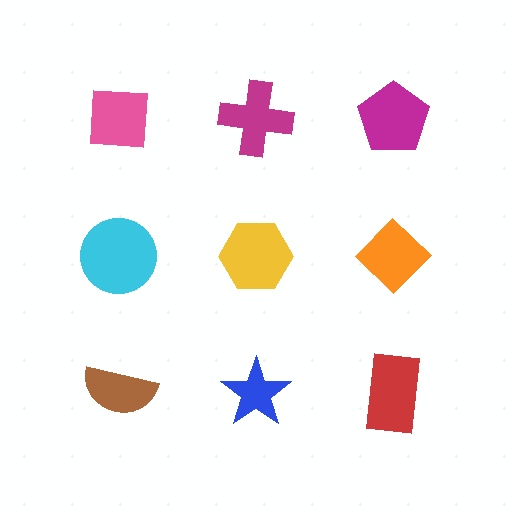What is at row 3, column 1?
A brown semicircle.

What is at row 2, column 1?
A cyan circle.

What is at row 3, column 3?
A red rectangle.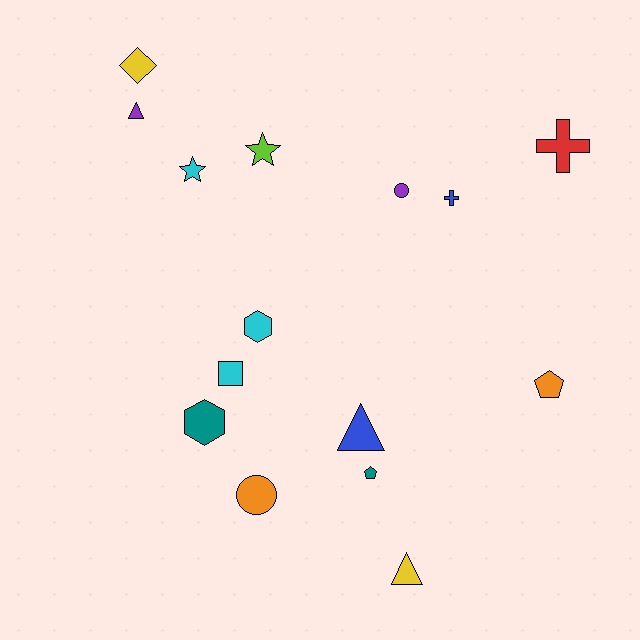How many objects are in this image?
There are 15 objects.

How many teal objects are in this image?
There are 2 teal objects.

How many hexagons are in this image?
There are 2 hexagons.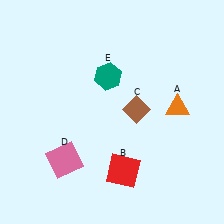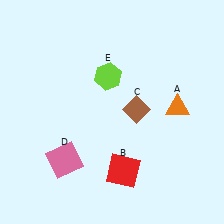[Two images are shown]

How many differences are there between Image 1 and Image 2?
There is 1 difference between the two images.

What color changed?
The hexagon (E) changed from teal in Image 1 to lime in Image 2.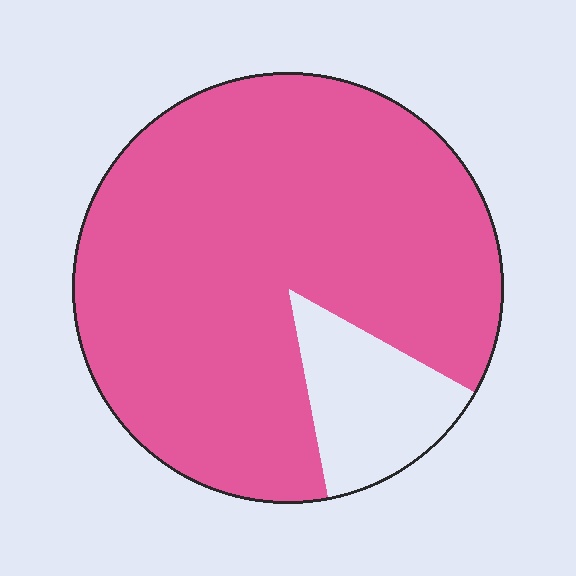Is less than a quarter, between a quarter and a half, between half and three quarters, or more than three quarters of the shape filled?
More than three quarters.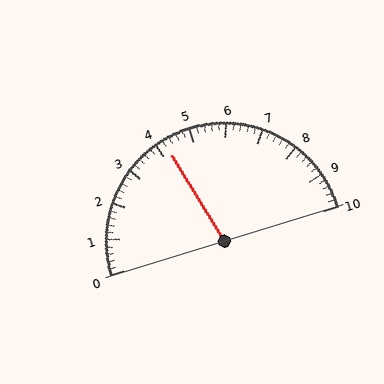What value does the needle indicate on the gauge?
The needle indicates approximately 4.2.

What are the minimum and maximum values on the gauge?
The gauge ranges from 0 to 10.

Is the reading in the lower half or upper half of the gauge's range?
The reading is in the lower half of the range (0 to 10).